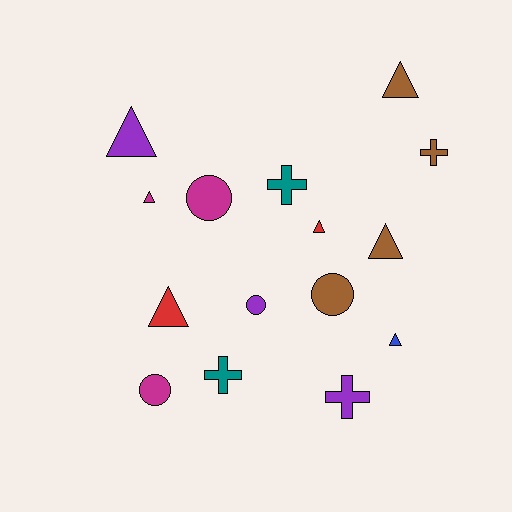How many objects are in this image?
There are 15 objects.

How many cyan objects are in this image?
There are no cyan objects.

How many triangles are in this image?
There are 7 triangles.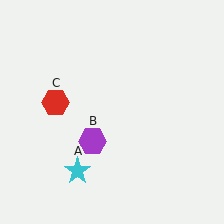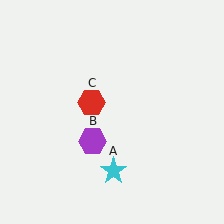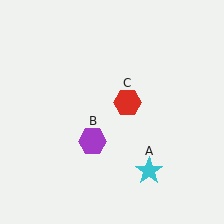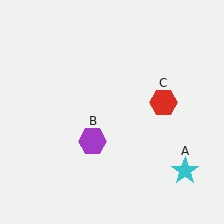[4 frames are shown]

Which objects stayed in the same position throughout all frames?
Purple hexagon (object B) remained stationary.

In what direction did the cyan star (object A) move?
The cyan star (object A) moved right.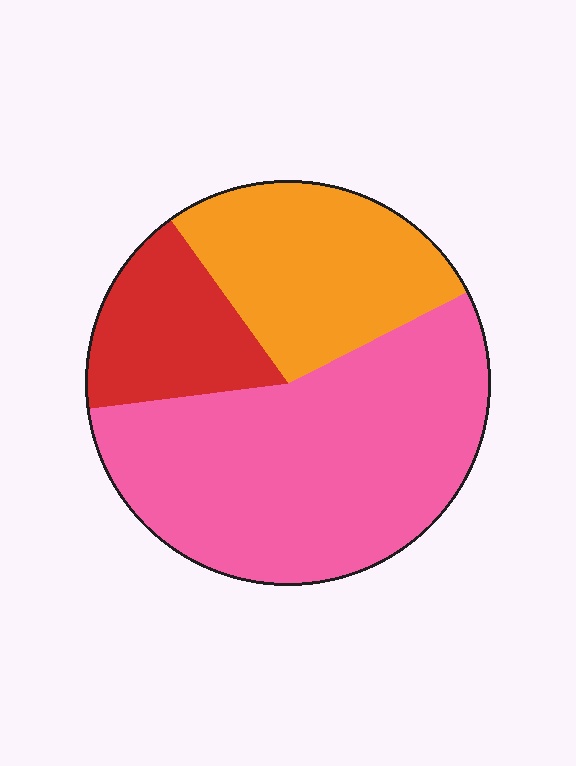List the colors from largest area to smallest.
From largest to smallest: pink, orange, red.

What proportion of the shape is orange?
Orange takes up about one quarter (1/4) of the shape.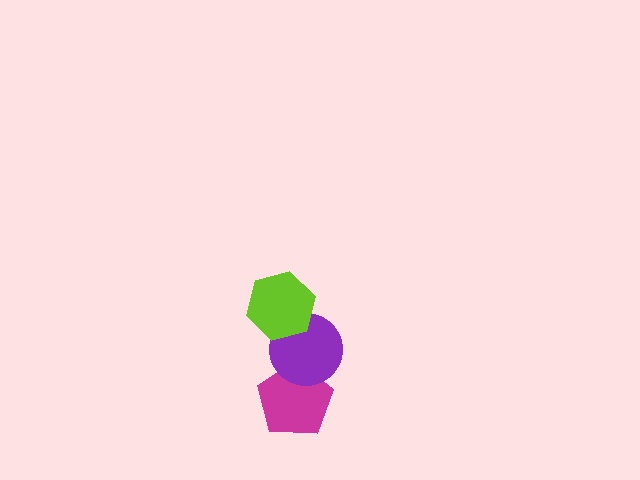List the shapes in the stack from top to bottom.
From top to bottom: the lime hexagon, the purple circle, the magenta pentagon.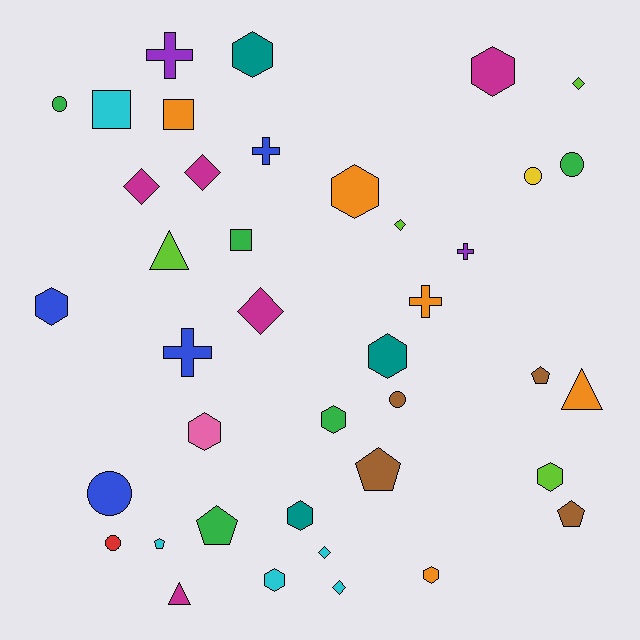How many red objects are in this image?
There is 1 red object.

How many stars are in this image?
There are no stars.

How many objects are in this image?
There are 40 objects.